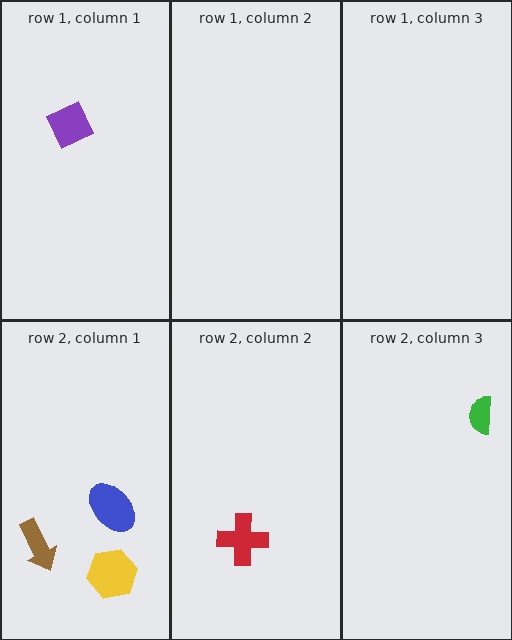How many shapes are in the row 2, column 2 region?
1.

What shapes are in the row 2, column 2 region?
The red cross.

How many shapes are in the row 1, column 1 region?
1.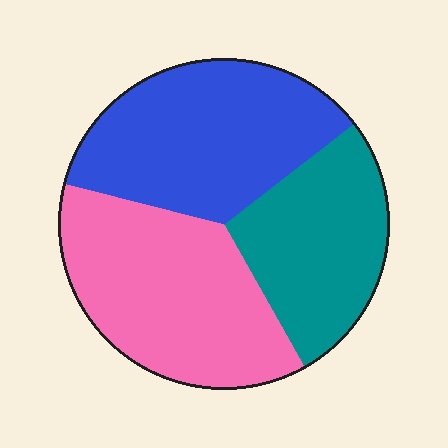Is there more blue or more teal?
Blue.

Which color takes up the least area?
Teal, at roughly 25%.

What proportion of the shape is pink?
Pink covers roughly 35% of the shape.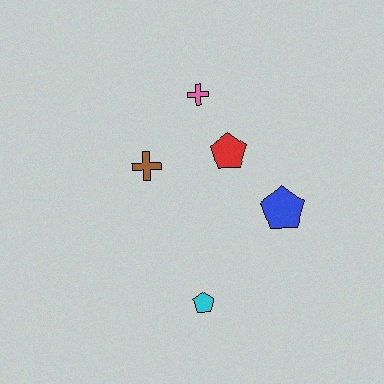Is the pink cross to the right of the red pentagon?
No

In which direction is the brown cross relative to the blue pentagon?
The brown cross is to the left of the blue pentagon.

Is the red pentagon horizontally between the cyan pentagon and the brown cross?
No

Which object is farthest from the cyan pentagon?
The pink cross is farthest from the cyan pentagon.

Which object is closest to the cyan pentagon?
The blue pentagon is closest to the cyan pentagon.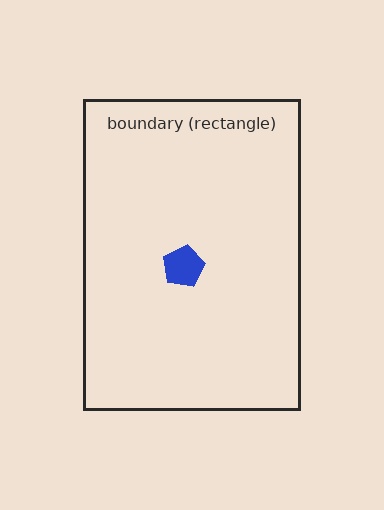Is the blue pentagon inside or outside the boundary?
Inside.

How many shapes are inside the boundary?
1 inside, 0 outside.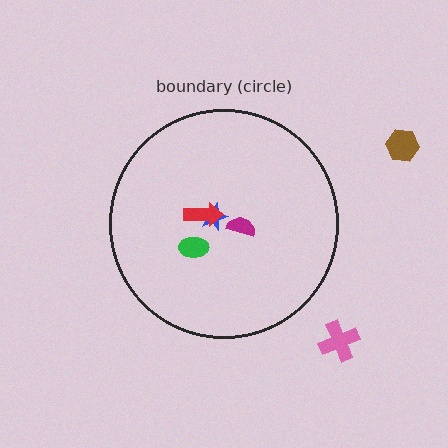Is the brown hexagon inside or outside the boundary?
Outside.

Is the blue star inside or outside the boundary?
Inside.